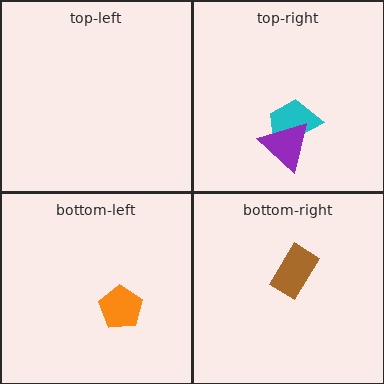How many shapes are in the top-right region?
2.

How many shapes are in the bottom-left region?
1.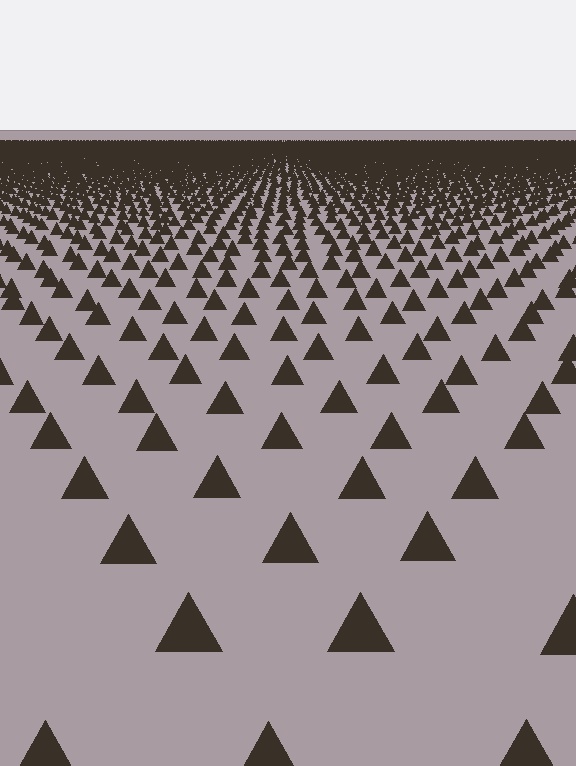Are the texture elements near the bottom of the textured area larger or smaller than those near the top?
Larger. Near the bottom, elements are closer to the viewer and appear at a bigger on-screen size.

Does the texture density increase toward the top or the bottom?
Density increases toward the top.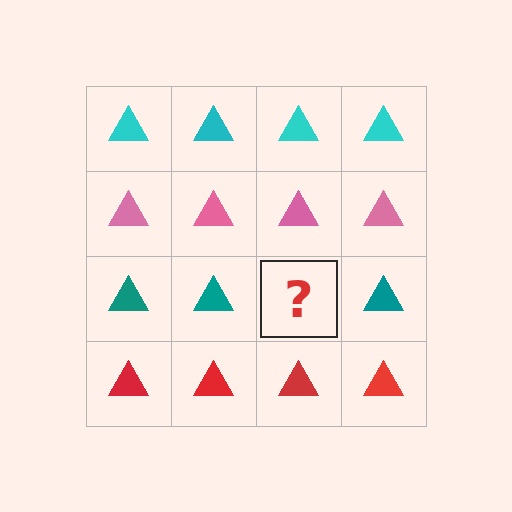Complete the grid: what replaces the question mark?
The question mark should be replaced with a teal triangle.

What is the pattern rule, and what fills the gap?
The rule is that each row has a consistent color. The gap should be filled with a teal triangle.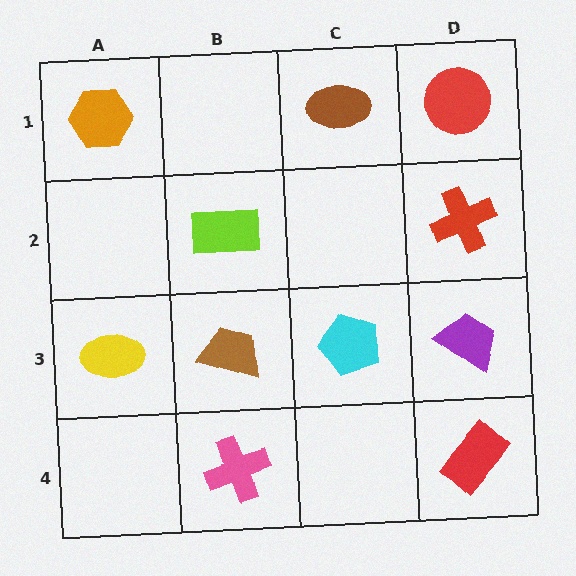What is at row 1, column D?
A red circle.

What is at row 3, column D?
A purple trapezoid.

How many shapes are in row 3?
4 shapes.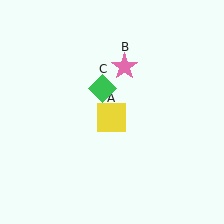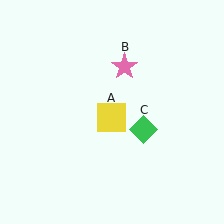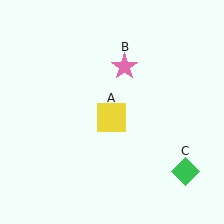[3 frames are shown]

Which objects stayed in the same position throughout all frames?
Yellow square (object A) and pink star (object B) remained stationary.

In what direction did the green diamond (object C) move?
The green diamond (object C) moved down and to the right.